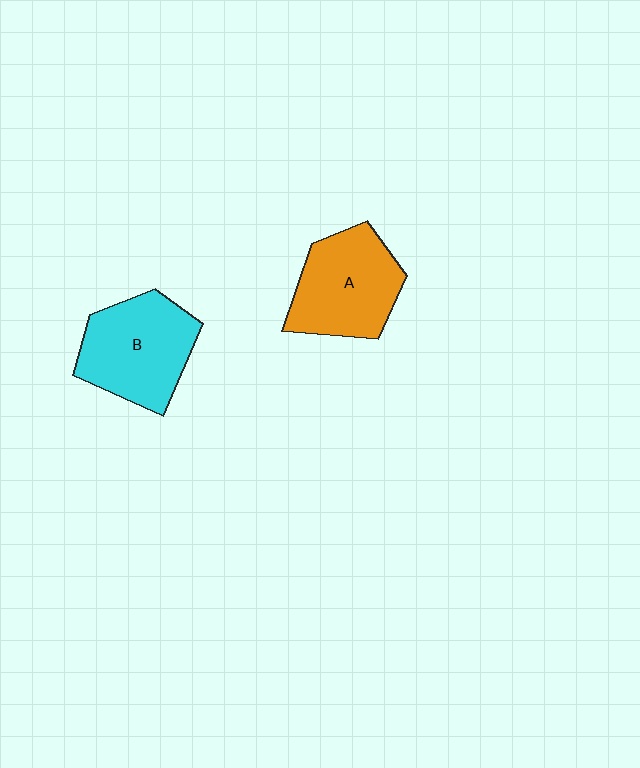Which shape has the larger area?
Shape B (cyan).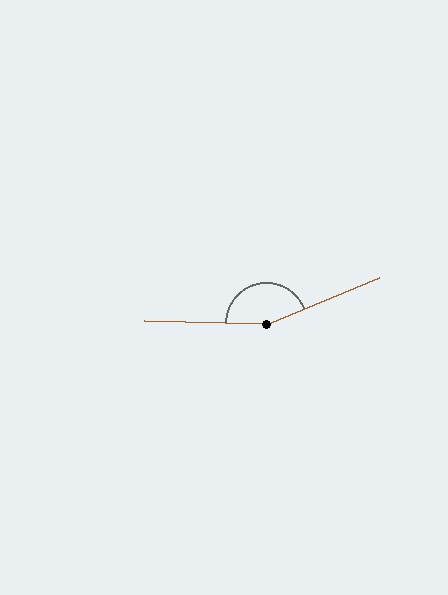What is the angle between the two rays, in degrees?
Approximately 157 degrees.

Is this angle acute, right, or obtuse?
It is obtuse.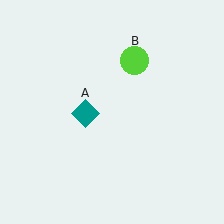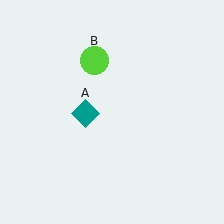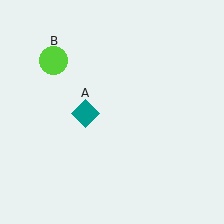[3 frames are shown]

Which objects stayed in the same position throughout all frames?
Teal diamond (object A) remained stationary.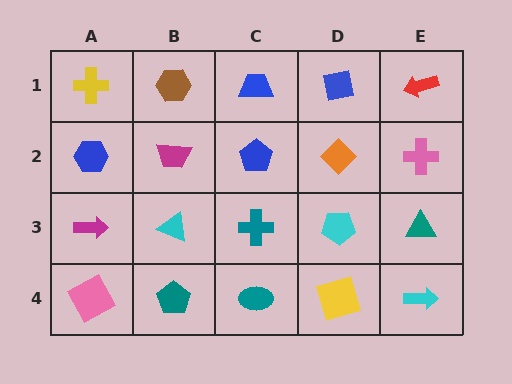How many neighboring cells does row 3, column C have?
4.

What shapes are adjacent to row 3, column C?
A blue pentagon (row 2, column C), a teal ellipse (row 4, column C), a cyan triangle (row 3, column B), a cyan pentagon (row 3, column D).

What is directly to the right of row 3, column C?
A cyan pentagon.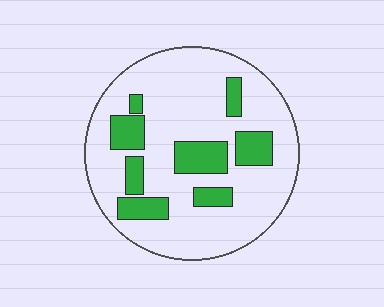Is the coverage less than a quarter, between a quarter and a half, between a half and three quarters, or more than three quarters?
Less than a quarter.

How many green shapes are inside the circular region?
8.